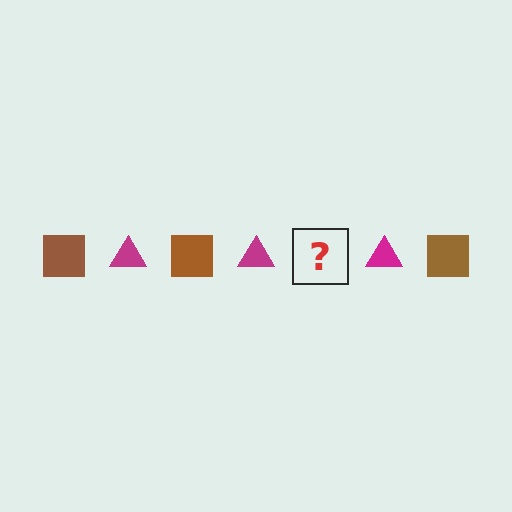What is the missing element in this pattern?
The missing element is a brown square.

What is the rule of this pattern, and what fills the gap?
The rule is that the pattern alternates between brown square and magenta triangle. The gap should be filled with a brown square.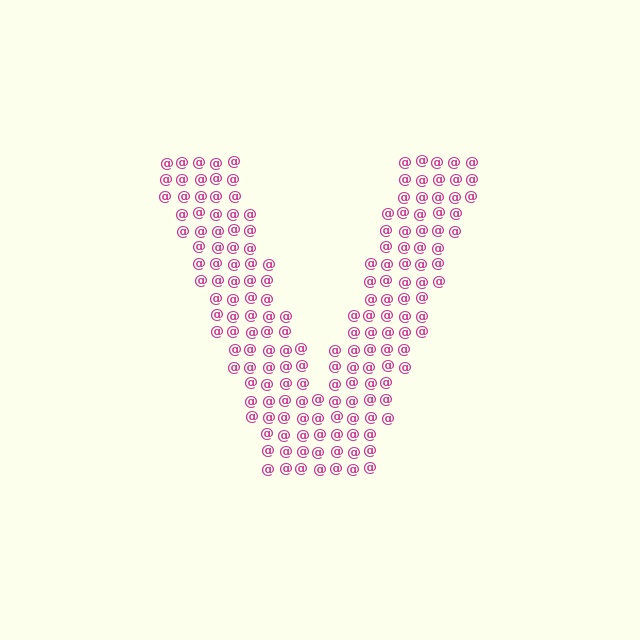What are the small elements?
The small elements are at signs.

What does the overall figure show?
The overall figure shows the letter V.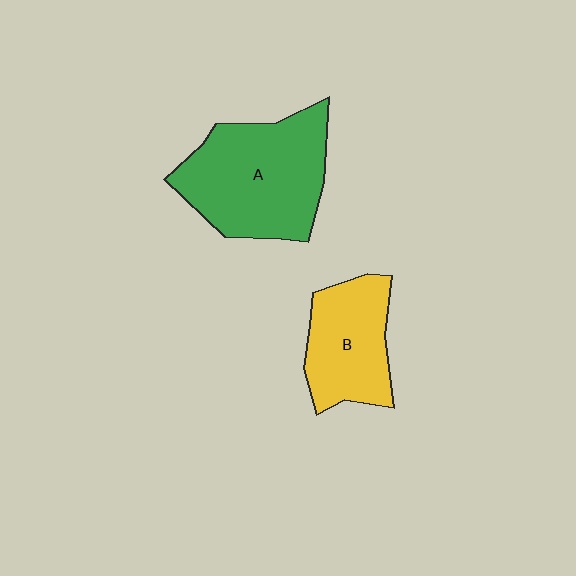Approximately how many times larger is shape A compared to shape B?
Approximately 1.5 times.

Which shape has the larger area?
Shape A (green).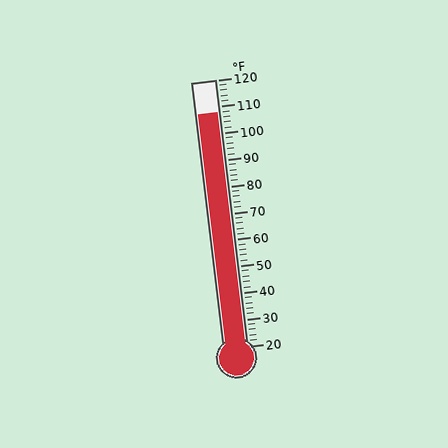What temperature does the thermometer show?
The thermometer shows approximately 108°F.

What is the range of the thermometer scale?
The thermometer scale ranges from 20°F to 120°F.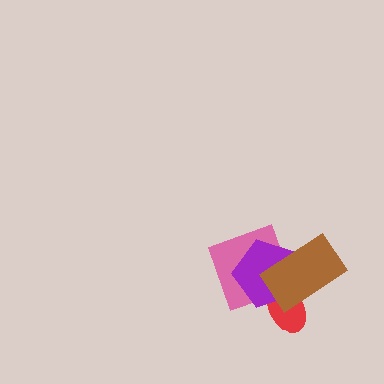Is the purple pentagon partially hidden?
Yes, it is partially covered by another shape.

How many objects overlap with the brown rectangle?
3 objects overlap with the brown rectangle.